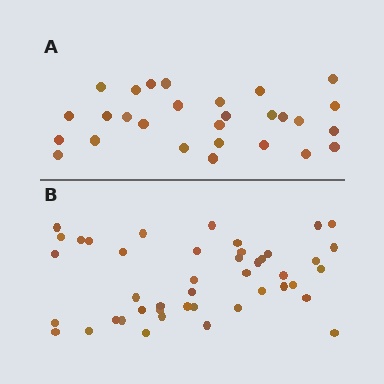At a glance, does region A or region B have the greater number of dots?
Region B (the bottom region) has more dots.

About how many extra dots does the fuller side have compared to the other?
Region B has approximately 15 more dots than region A.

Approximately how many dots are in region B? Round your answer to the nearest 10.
About 40 dots. (The exact count is 44, which rounds to 40.)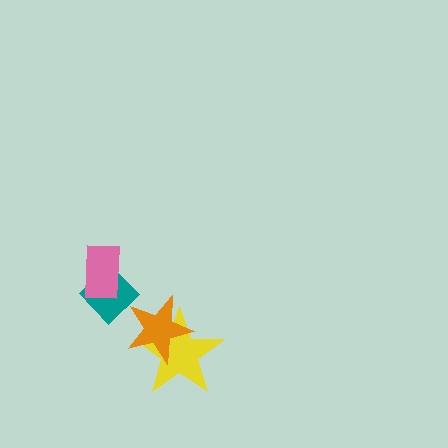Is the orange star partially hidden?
No, no other shape covers it.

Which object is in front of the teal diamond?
The pink rectangle is in front of the teal diamond.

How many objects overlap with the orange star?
1 object overlaps with the orange star.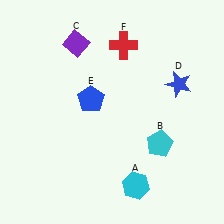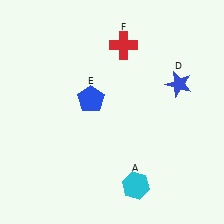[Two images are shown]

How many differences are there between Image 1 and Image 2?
There are 2 differences between the two images.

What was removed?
The purple diamond (C), the cyan pentagon (B) were removed in Image 2.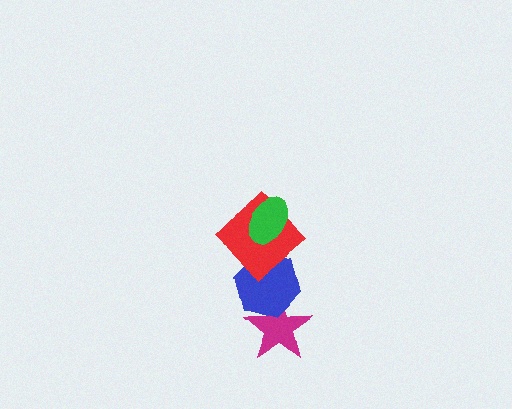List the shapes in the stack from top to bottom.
From top to bottom: the green ellipse, the red diamond, the blue hexagon, the magenta star.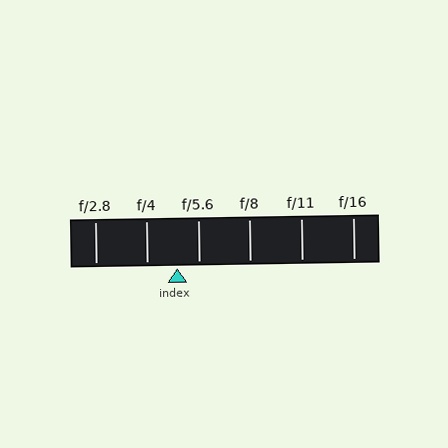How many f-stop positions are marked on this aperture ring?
There are 6 f-stop positions marked.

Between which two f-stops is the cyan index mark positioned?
The index mark is between f/4 and f/5.6.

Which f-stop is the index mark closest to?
The index mark is closest to f/5.6.